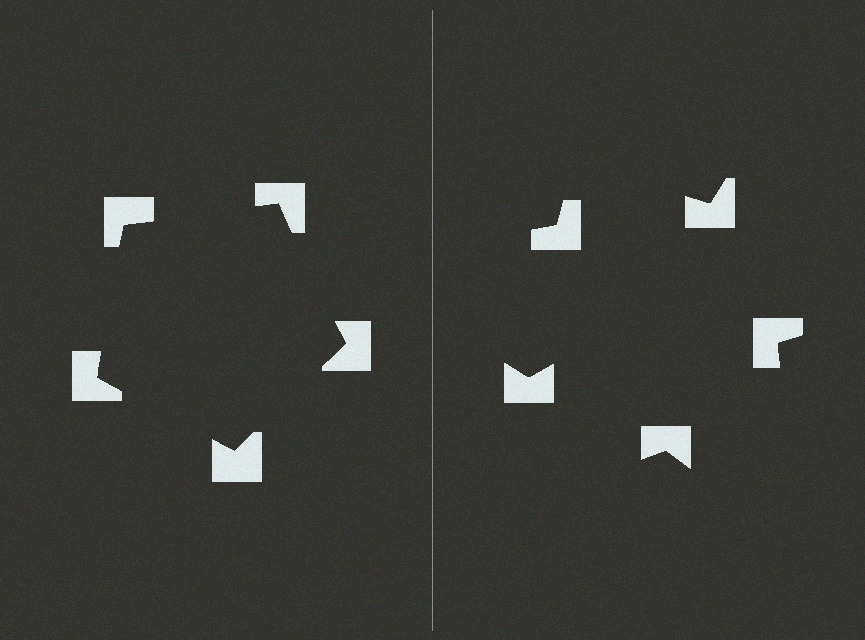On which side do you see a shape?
An illusory pentagon appears on the left side. On the right side the wedge cuts are rotated, so no coherent shape forms.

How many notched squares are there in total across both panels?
10 — 5 on each side.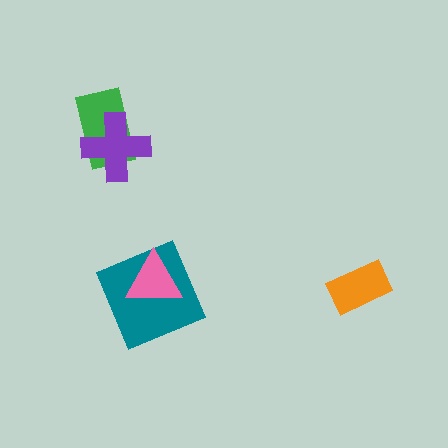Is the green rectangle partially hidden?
Yes, it is partially covered by another shape.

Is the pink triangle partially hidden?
No, no other shape covers it.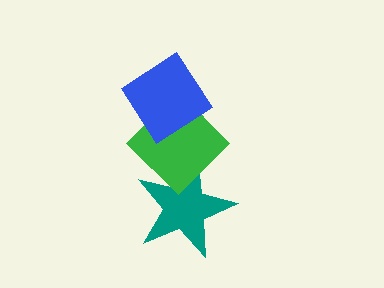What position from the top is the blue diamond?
The blue diamond is 1st from the top.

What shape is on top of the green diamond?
The blue diamond is on top of the green diamond.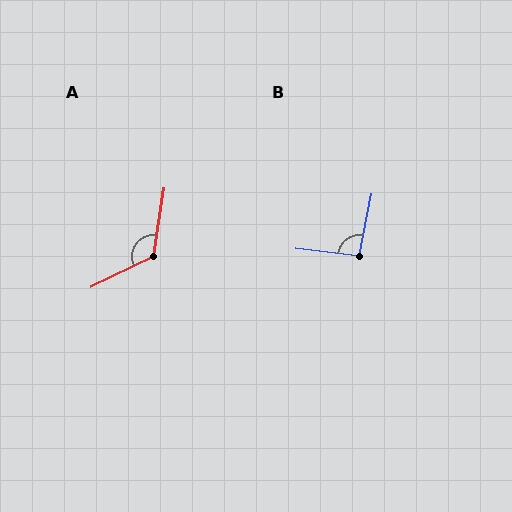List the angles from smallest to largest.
B (95°), A (124°).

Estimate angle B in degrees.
Approximately 95 degrees.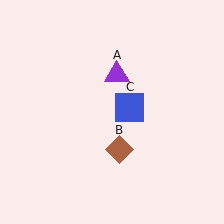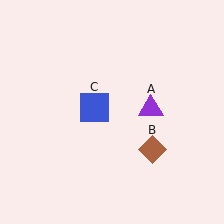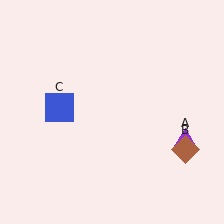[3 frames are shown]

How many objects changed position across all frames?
3 objects changed position: purple triangle (object A), brown diamond (object B), blue square (object C).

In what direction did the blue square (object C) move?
The blue square (object C) moved left.